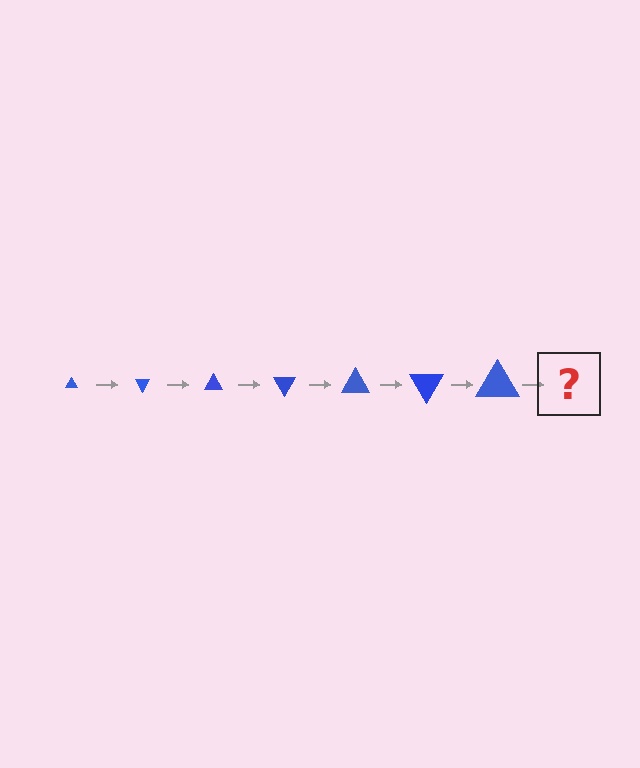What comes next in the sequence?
The next element should be a triangle, larger than the previous one and rotated 420 degrees from the start.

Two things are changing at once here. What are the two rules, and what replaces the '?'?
The two rules are that the triangle grows larger each step and it rotates 60 degrees each step. The '?' should be a triangle, larger than the previous one and rotated 420 degrees from the start.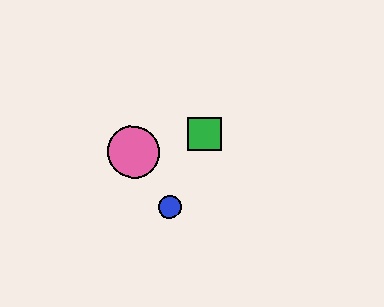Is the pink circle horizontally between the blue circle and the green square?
No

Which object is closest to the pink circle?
The blue circle is closest to the pink circle.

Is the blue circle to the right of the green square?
No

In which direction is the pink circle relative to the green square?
The pink circle is to the left of the green square.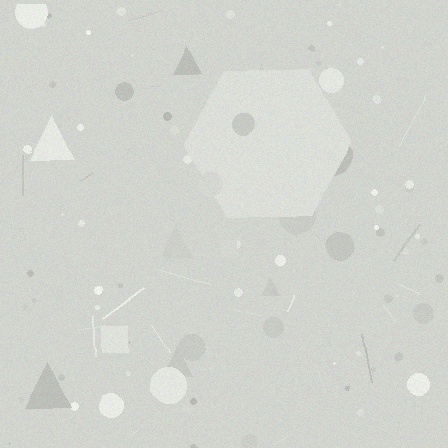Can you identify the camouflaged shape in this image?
The camouflaged shape is a hexagon.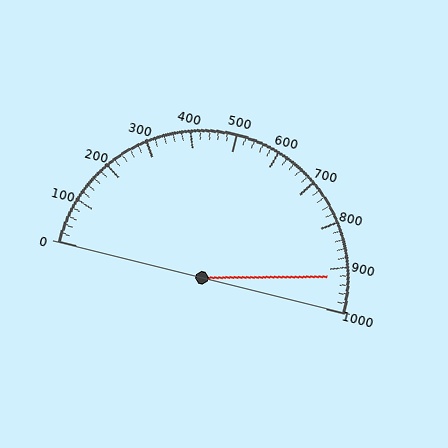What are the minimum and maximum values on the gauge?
The gauge ranges from 0 to 1000.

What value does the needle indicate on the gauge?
The needle indicates approximately 920.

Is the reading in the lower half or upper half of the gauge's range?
The reading is in the upper half of the range (0 to 1000).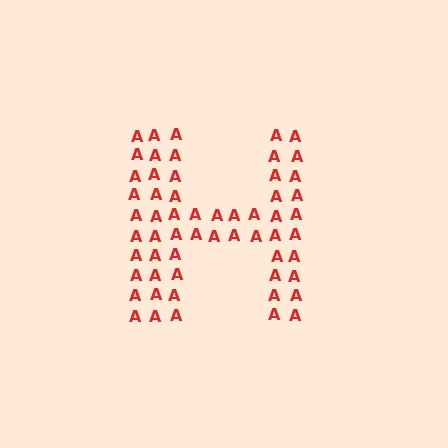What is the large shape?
The large shape is the letter H.